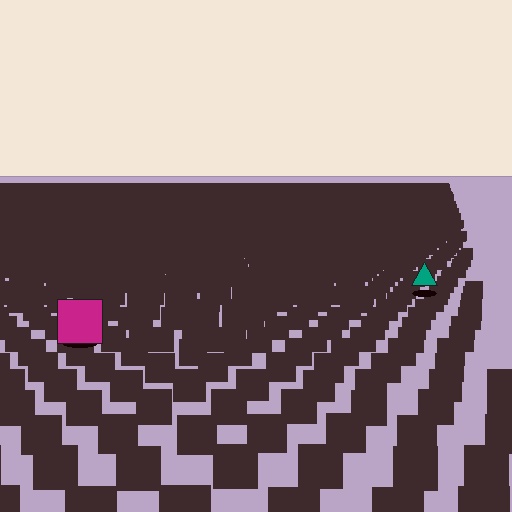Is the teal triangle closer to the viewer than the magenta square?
No. The magenta square is closer — you can tell from the texture gradient: the ground texture is coarser near it.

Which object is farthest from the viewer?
The teal triangle is farthest from the viewer. It appears smaller and the ground texture around it is denser.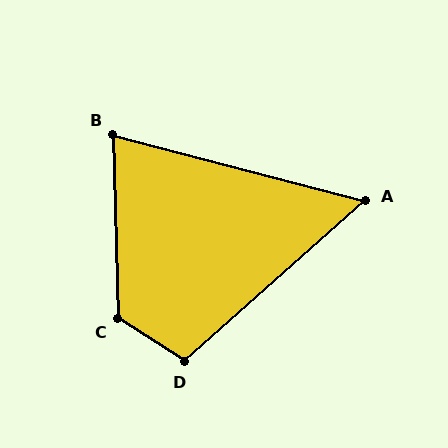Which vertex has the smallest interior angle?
A, at approximately 56 degrees.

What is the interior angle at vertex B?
Approximately 74 degrees (acute).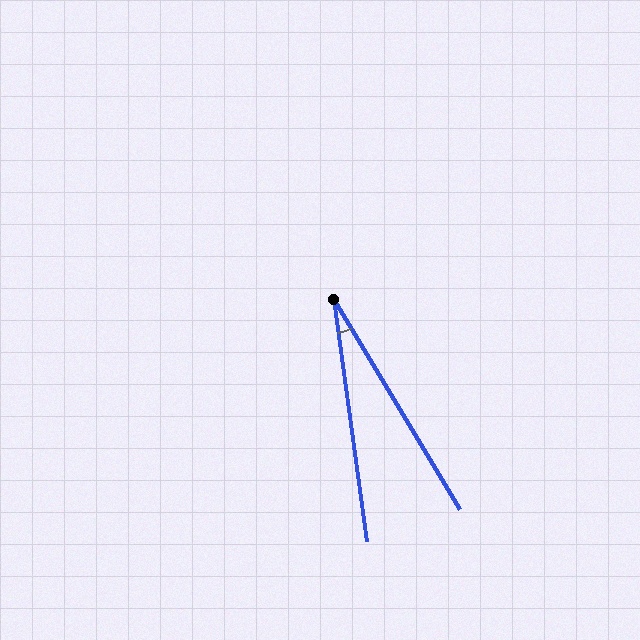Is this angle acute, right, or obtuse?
It is acute.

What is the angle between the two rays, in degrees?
Approximately 23 degrees.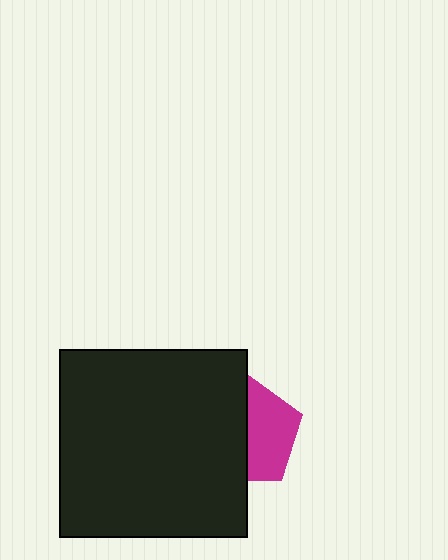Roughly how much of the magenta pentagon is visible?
About half of it is visible (roughly 49%).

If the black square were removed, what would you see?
You would see the complete magenta pentagon.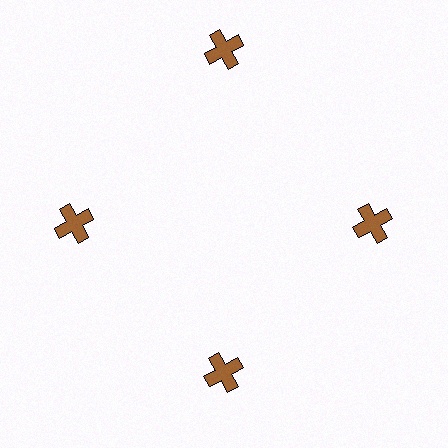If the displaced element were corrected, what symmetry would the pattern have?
It would have 4-fold rotational symmetry — the pattern would map onto itself every 90 degrees.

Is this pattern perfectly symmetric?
No. The 4 brown crosses are arranged in a ring, but one element near the 12 o'clock position is pushed outward from the center, breaking the 4-fold rotational symmetry.